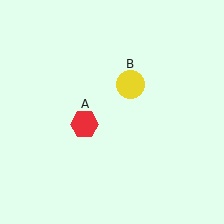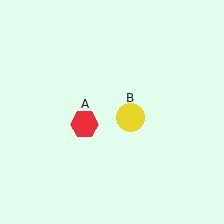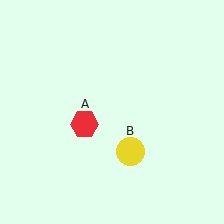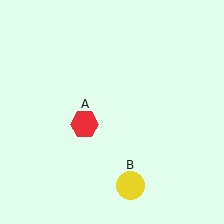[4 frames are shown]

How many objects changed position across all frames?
1 object changed position: yellow circle (object B).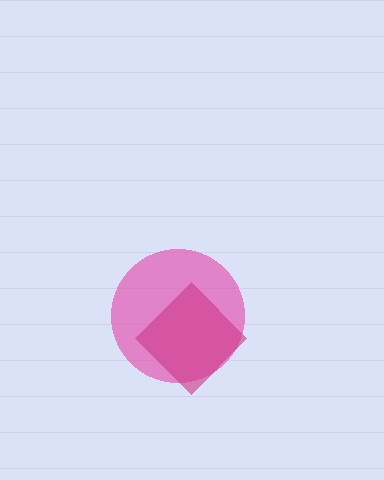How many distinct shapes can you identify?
There are 2 distinct shapes: a pink circle, a magenta diamond.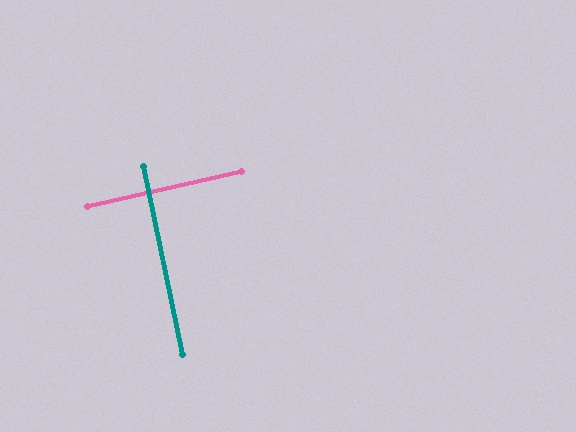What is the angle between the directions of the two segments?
Approximately 89 degrees.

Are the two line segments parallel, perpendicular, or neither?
Perpendicular — they meet at approximately 89°.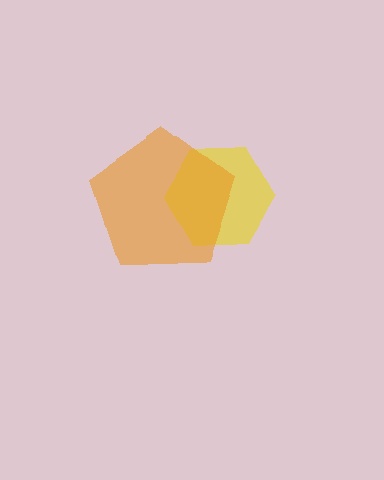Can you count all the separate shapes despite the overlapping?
Yes, there are 2 separate shapes.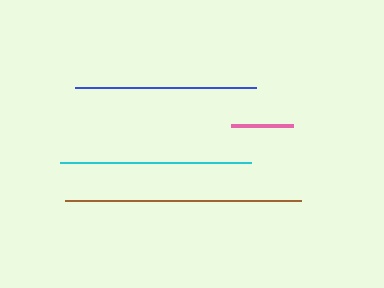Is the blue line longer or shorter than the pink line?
The blue line is longer than the pink line.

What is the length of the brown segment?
The brown segment is approximately 236 pixels long.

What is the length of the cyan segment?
The cyan segment is approximately 191 pixels long.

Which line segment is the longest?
The brown line is the longest at approximately 236 pixels.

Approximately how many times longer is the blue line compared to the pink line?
The blue line is approximately 2.9 times the length of the pink line.